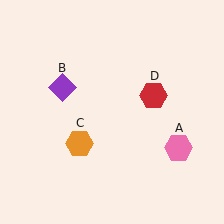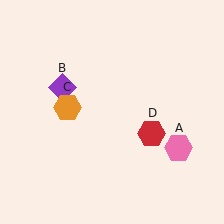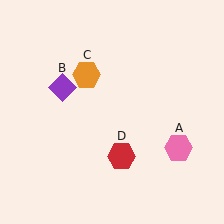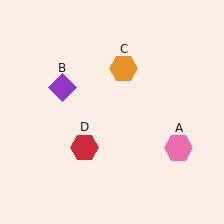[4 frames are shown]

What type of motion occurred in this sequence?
The orange hexagon (object C), red hexagon (object D) rotated clockwise around the center of the scene.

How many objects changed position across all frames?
2 objects changed position: orange hexagon (object C), red hexagon (object D).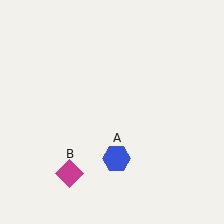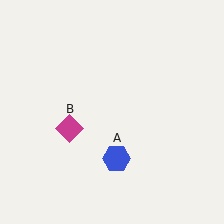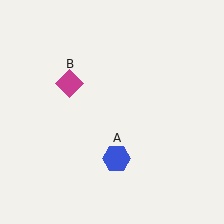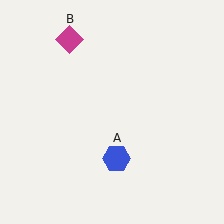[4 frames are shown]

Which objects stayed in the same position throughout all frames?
Blue hexagon (object A) remained stationary.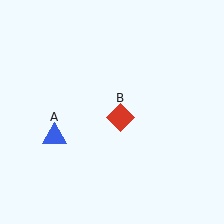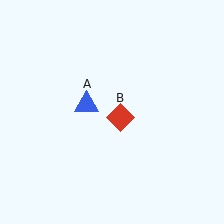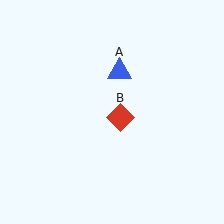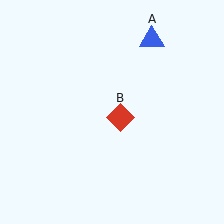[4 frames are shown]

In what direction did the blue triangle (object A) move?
The blue triangle (object A) moved up and to the right.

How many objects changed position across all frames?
1 object changed position: blue triangle (object A).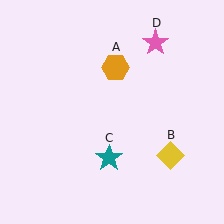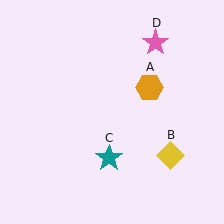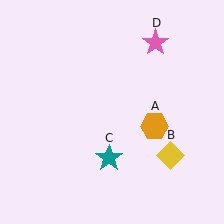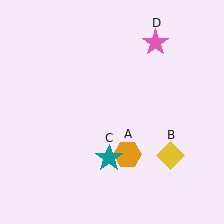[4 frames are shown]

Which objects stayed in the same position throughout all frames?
Yellow diamond (object B) and teal star (object C) and pink star (object D) remained stationary.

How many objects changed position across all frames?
1 object changed position: orange hexagon (object A).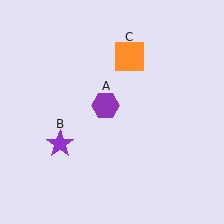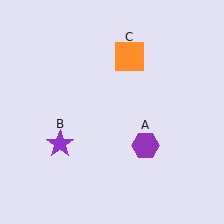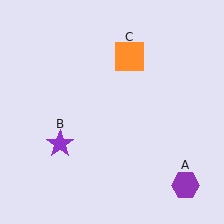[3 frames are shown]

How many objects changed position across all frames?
1 object changed position: purple hexagon (object A).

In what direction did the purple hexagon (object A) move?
The purple hexagon (object A) moved down and to the right.